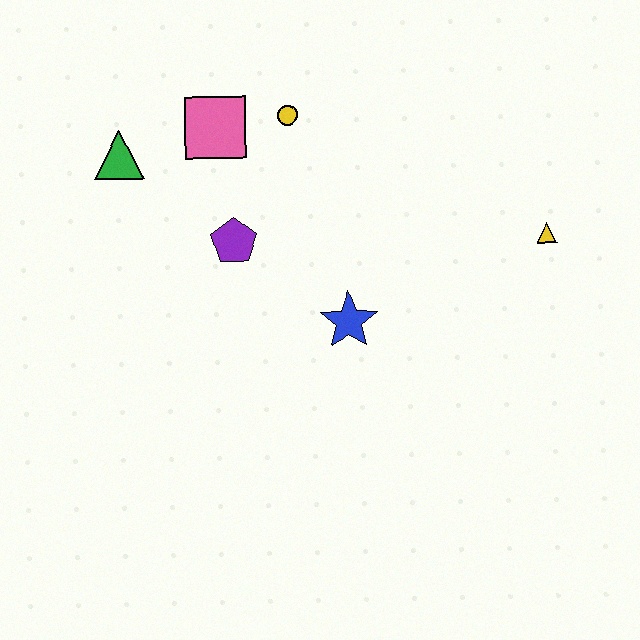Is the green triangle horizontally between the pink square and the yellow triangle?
No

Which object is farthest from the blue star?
The green triangle is farthest from the blue star.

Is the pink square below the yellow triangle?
No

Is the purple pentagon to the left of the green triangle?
No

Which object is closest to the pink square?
The yellow circle is closest to the pink square.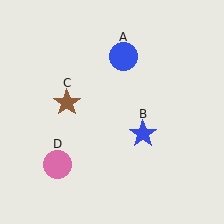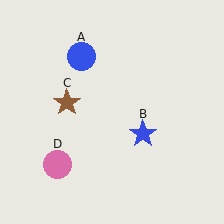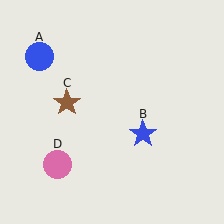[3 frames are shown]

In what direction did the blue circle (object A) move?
The blue circle (object A) moved left.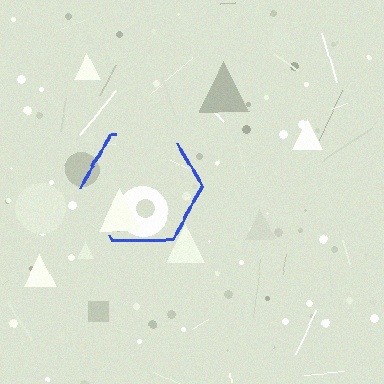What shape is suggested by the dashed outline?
The dashed outline suggests a hexagon.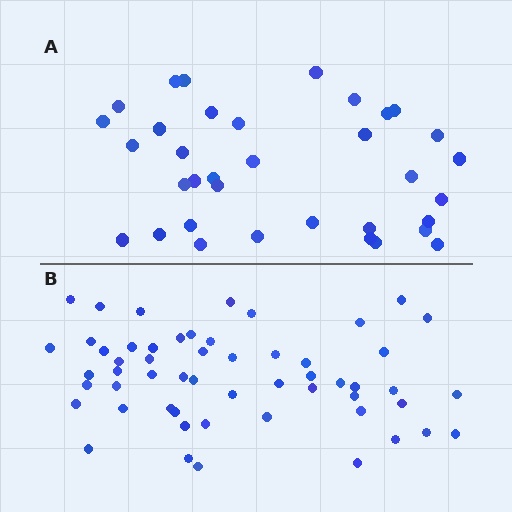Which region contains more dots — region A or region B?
Region B (the bottom region) has more dots.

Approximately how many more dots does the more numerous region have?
Region B has approximately 20 more dots than region A.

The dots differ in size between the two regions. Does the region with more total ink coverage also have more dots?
No. Region A has more total ink coverage because its dots are larger, but region B actually contains more individual dots. Total area can be misleading — the number of items is what matters here.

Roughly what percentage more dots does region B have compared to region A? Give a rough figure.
About 55% more.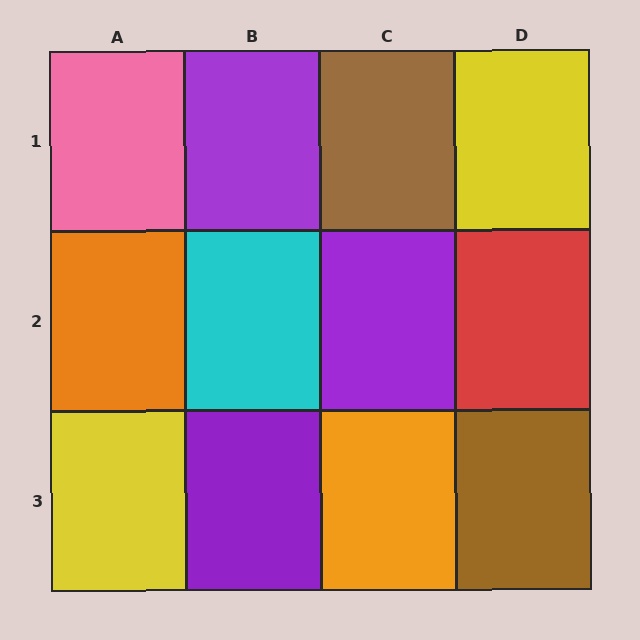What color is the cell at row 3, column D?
Brown.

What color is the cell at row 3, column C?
Orange.